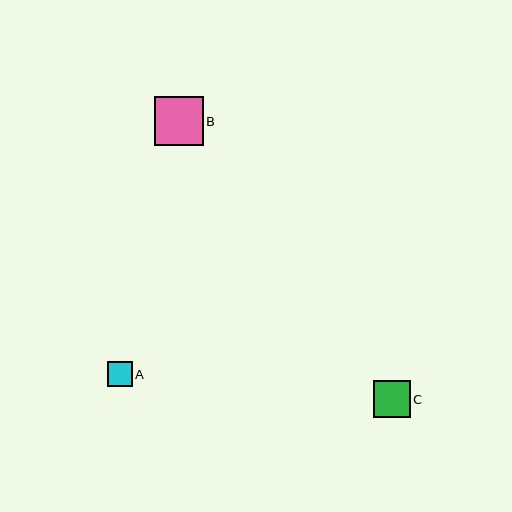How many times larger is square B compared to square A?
Square B is approximately 1.9 times the size of square A.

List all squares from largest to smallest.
From largest to smallest: B, C, A.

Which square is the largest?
Square B is the largest with a size of approximately 49 pixels.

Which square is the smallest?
Square A is the smallest with a size of approximately 25 pixels.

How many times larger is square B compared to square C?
Square B is approximately 1.3 times the size of square C.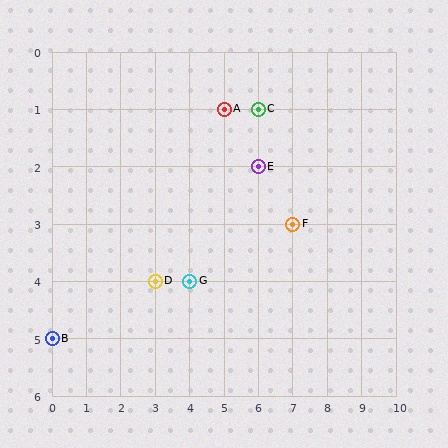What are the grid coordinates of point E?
Point E is at grid coordinates (6, 2).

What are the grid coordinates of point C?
Point C is at grid coordinates (6, 1).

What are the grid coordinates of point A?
Point A is at grid coordinates (5, 1).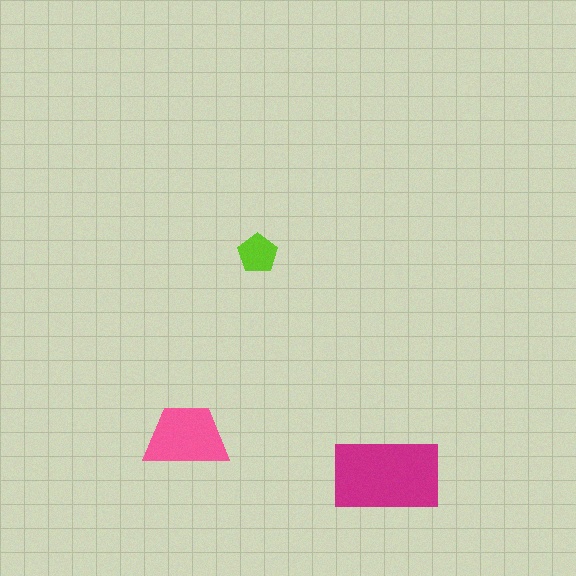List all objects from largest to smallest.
The magenta rectangle, the pink trapezoid, the lime pentagon.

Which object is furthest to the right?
The magenta rectangle is rightmost.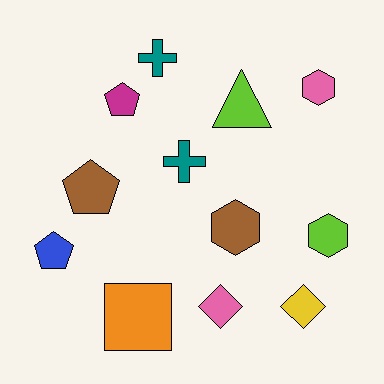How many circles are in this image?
There are no circles.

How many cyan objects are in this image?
There are no cyan objects.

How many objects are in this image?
There are 12 objects.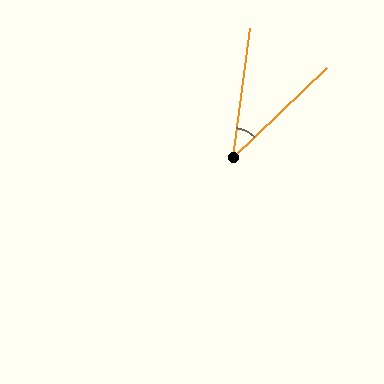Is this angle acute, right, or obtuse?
It is acute.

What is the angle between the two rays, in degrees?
Approximately 39 degrees.